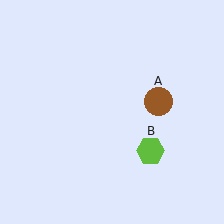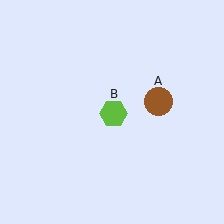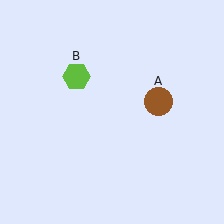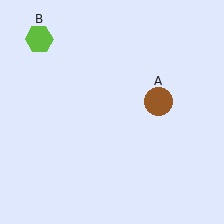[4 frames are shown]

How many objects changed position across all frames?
1 object changed position: lime hexagon (object B).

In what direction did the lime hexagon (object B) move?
The lime hexagon (object B) moved up and to the left.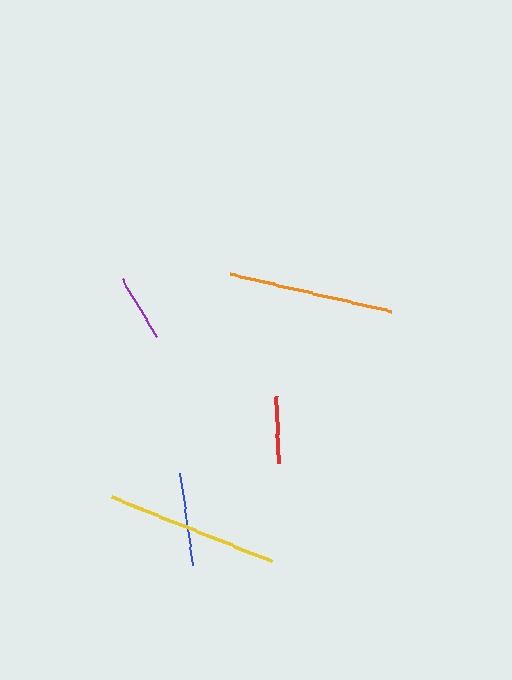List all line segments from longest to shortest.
From longest to shortest: yellow, orange, blue, purple, red.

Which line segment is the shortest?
The red line is the shortest at approximately 67 pixels.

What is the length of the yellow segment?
The yellow segment is approximately 173 pixels long.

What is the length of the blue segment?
The blue segment is approximately 94 pixels long.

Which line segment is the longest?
The yellow line is the longest at approximately 173 pixels.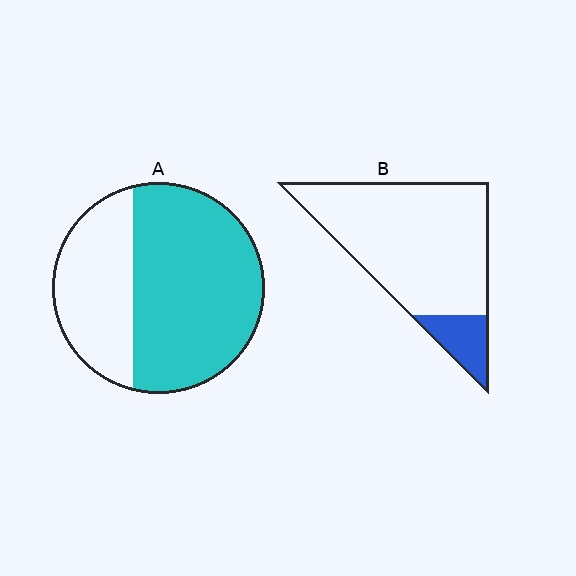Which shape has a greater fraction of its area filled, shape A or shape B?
Shape A.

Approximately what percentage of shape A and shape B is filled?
A is approximately 65% and B is approximately 15%.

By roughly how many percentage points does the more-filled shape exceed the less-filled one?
By roughly 50 percentage points (A over B).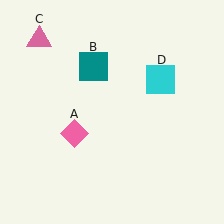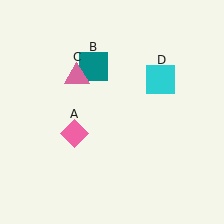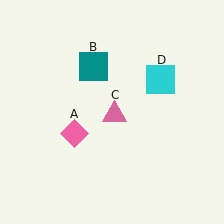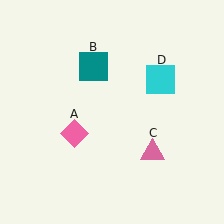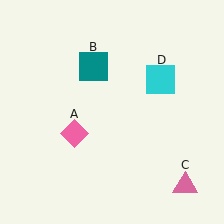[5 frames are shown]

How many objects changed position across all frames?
1 object changed position: pink triangle (object C).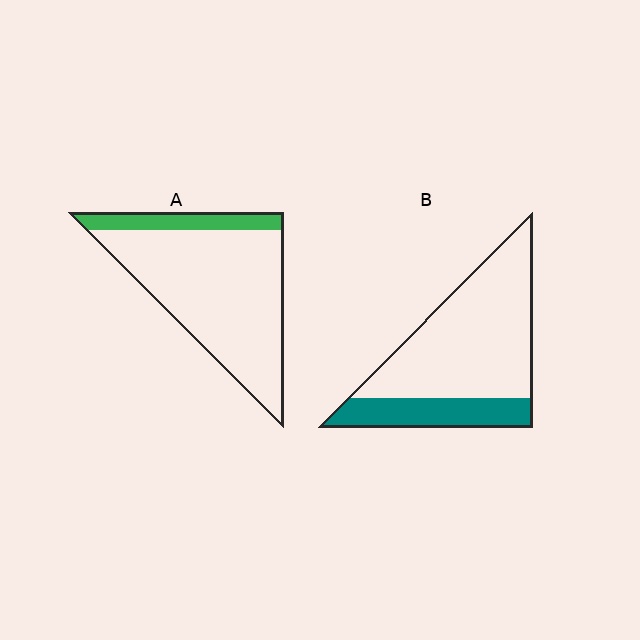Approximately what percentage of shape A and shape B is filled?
A is approximately 15% and B is approximately 25%.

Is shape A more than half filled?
No.